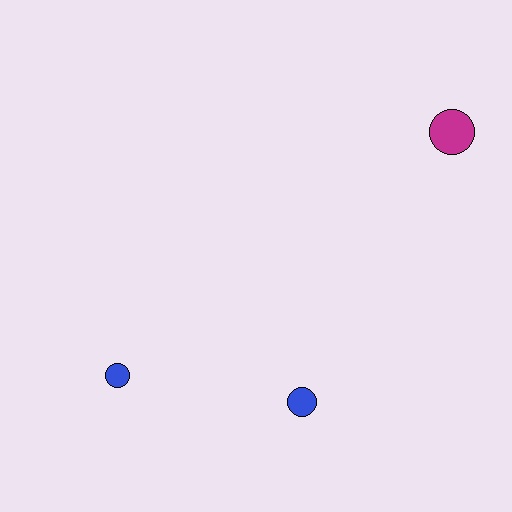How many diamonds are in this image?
There are no diamonds.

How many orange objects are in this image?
There are no orange objects.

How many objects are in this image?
There are 3 objects.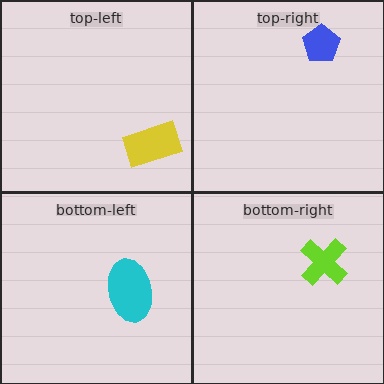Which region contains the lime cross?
The bottom-right region.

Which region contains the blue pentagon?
The top-right region.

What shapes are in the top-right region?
The blue pentagon.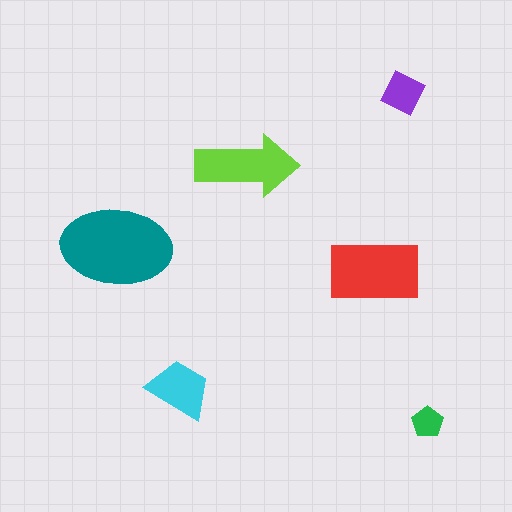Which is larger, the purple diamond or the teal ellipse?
The teal ellipse.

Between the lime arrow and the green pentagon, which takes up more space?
The lime arrow.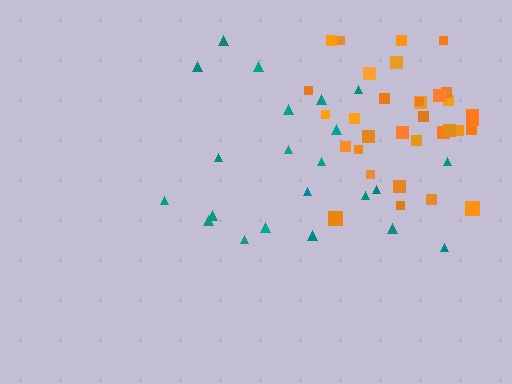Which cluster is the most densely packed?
Orange.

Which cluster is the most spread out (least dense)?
Teal.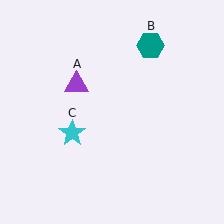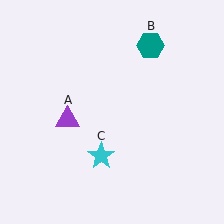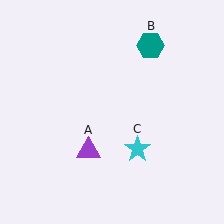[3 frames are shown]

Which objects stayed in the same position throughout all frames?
Teal hexagon (object B) remained stationary.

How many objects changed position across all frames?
2 objects changed position: purple triangle (object A), cyan star (object C).